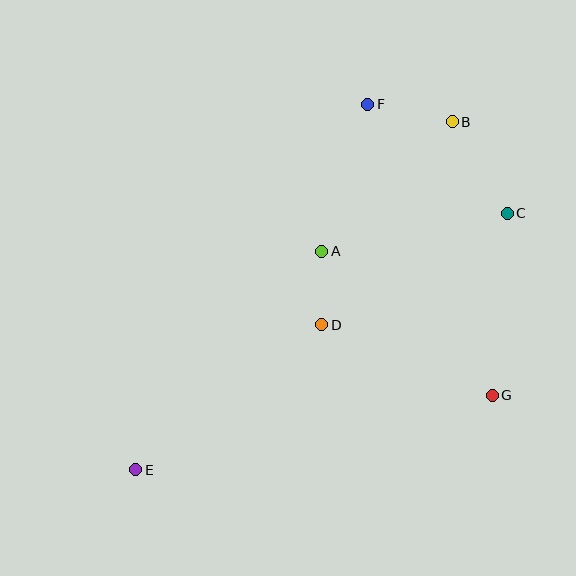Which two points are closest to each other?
Points A and D are closest to each other.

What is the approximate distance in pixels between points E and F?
The distance between E and F is approximately 433 pixels.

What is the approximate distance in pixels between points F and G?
The distance between F and G is approximately 317 pixels.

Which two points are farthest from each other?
Points B and E are farthest from each other.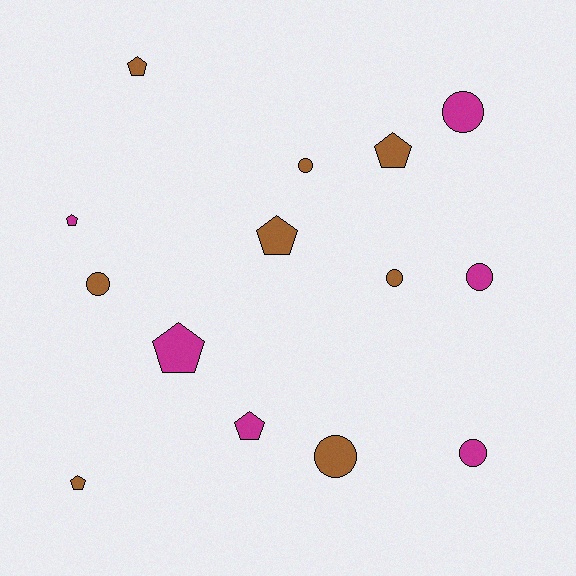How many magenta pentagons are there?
There are 3 magenta pentagons.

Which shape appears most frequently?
Pentagon, with 7 objects.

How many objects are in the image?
There are 14 objects.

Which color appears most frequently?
Brown, with 8 objects.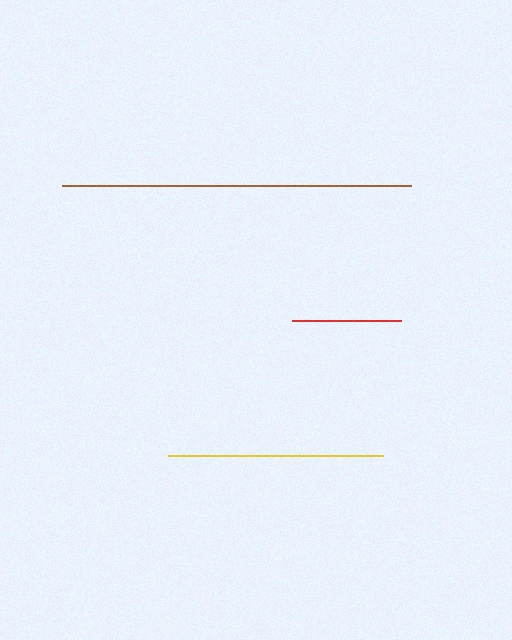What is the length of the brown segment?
The brown segment is approximately 349 pixels long.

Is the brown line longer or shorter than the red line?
The brown line is longer than the red line.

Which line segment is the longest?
The brown line is the longest at approximately 349 pixels.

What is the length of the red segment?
The red segment is approximately 108 pixels long.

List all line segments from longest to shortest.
From longest to shortest: brown, yellow, red.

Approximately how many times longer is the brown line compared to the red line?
The brown line is approximately 3.2 times the length of the red line.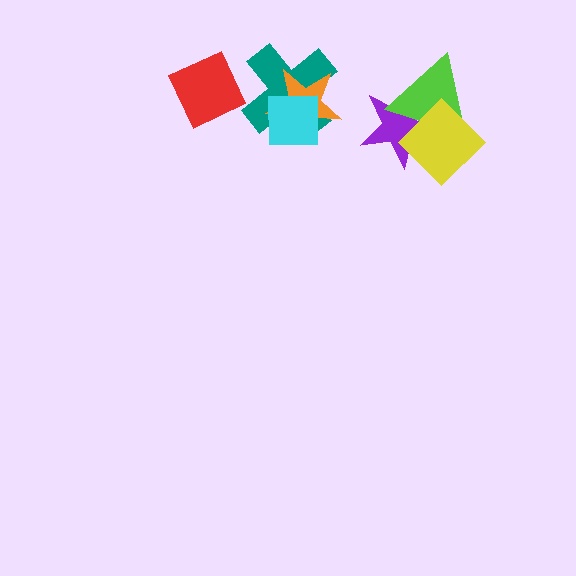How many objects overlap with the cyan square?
2 objects overlap with the cyan square.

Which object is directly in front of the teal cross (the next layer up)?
The orange star is directly in front of the teal cross.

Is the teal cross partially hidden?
Yes, it is partially covered by another shape.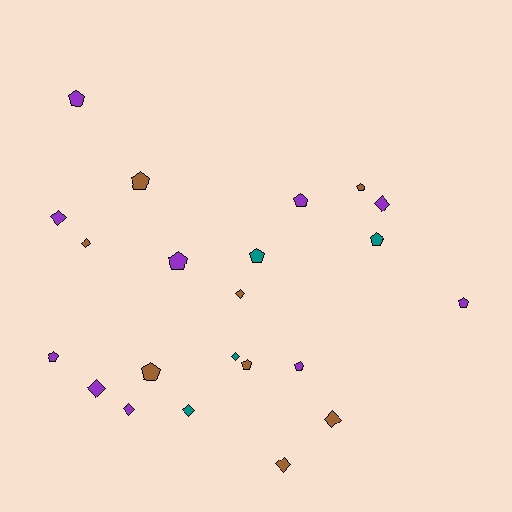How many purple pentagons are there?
There are 6 purple pentagons.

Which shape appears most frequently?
Pentagon, with 12 objects.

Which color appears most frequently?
Purple, with 10 objects.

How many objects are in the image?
There are 22 objects.